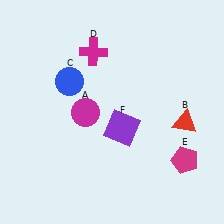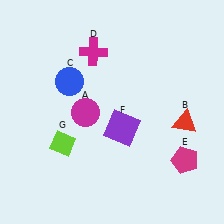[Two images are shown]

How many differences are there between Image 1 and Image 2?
There is 1 difference between the two images.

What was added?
A lime diamond (G) was added in Image 2.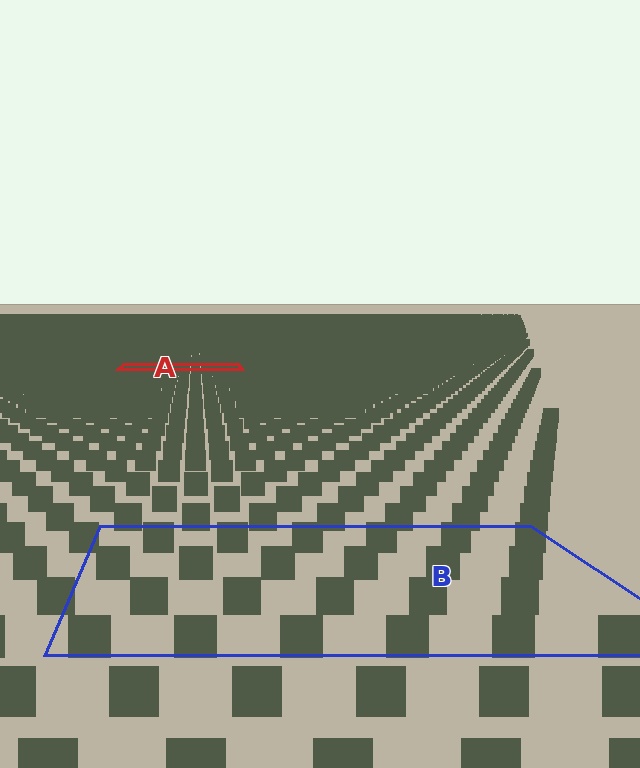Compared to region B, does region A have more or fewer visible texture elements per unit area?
Region A has more texture elements per unit area — they are packed more densely because it is farther away.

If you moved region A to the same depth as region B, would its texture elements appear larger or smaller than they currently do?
They would appear larger. At a closer depth, the same texture elements are projected at a bigger on-screen size.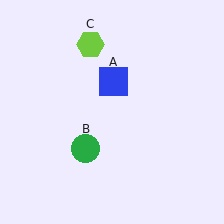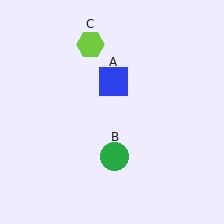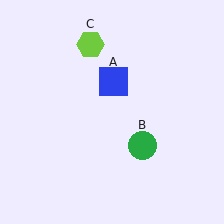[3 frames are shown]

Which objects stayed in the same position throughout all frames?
Blue square (object A) and lime hexagon (object C) remained stationary.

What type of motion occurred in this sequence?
The green circle (object B) rotated counterclockwise around the center of the scene.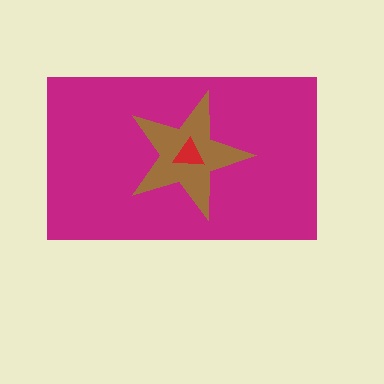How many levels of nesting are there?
3.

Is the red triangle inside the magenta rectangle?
Yes.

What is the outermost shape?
The magenta rectangle.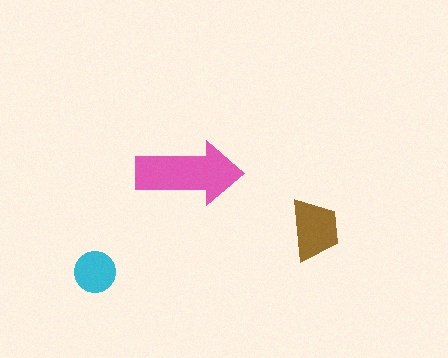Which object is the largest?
The pink arrow.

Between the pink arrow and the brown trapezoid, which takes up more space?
The pink arrow.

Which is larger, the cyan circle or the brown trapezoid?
The brown trapezoid.